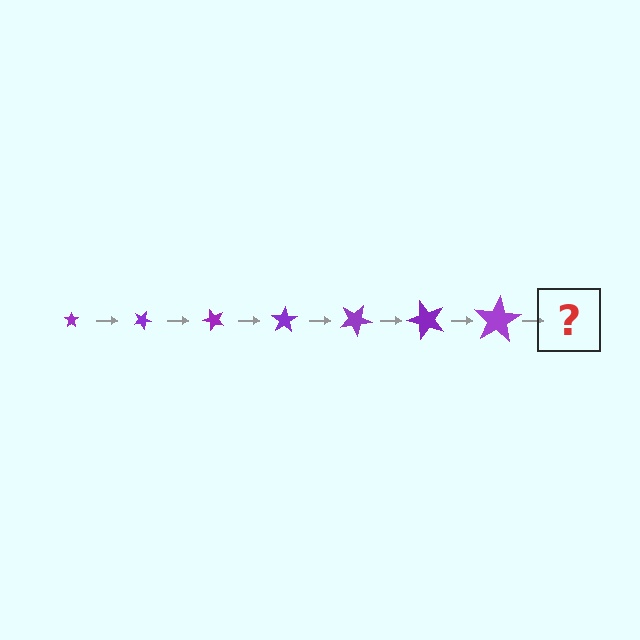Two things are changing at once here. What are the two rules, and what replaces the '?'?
The two rules are that the star grows larger each step and it rotates 25 degrees each step. The '?' should be a star, larger than the previous one and rotated 175 degrees from the start.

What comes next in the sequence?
The next element should be a star, larger than the previous one and rotated 175 degrees from the start.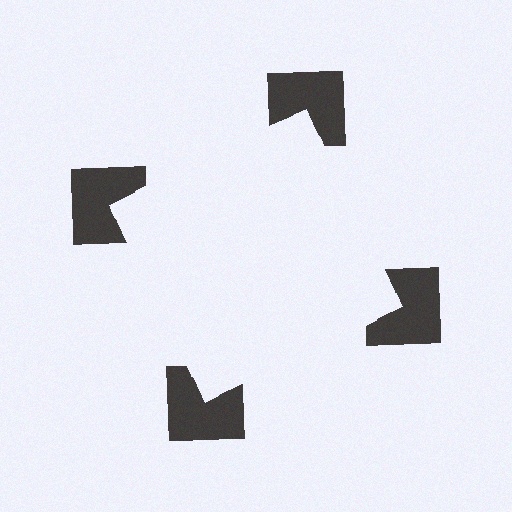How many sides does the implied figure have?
4 sides.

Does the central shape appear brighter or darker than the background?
It typically appears slightly brighter than the background, even though no actual brightness change is drawn.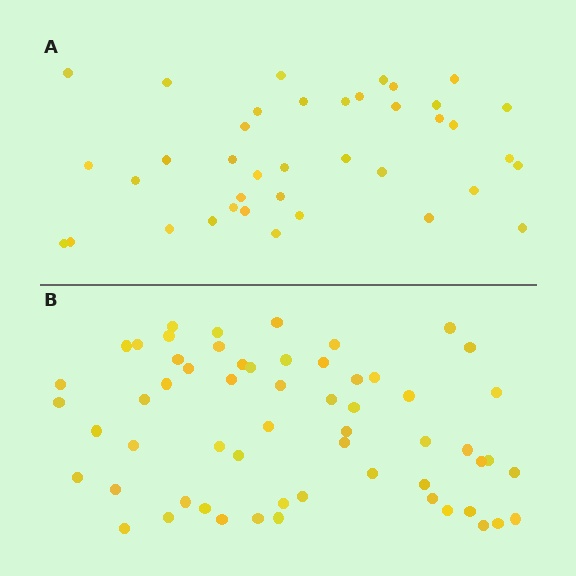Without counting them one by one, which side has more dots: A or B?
Region B (the bottom region) has more dots.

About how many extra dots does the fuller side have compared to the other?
Region B has approximately 20 more dots than region A.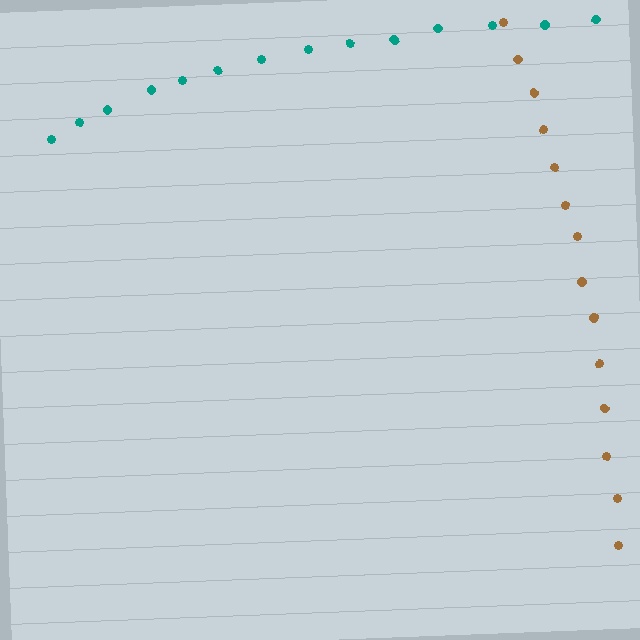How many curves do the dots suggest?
There are 2 distinct paths.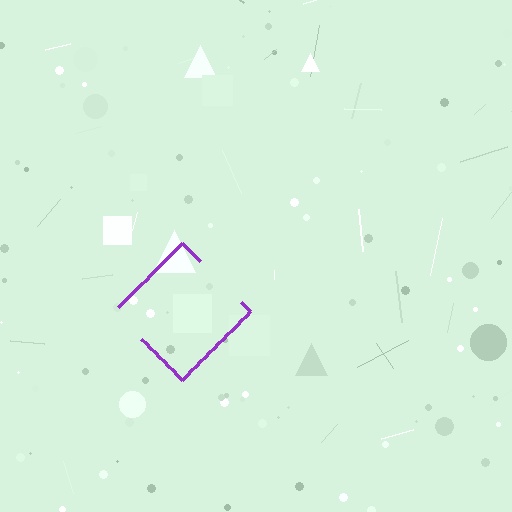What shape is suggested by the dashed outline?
The dashed outline suggests a diamond.